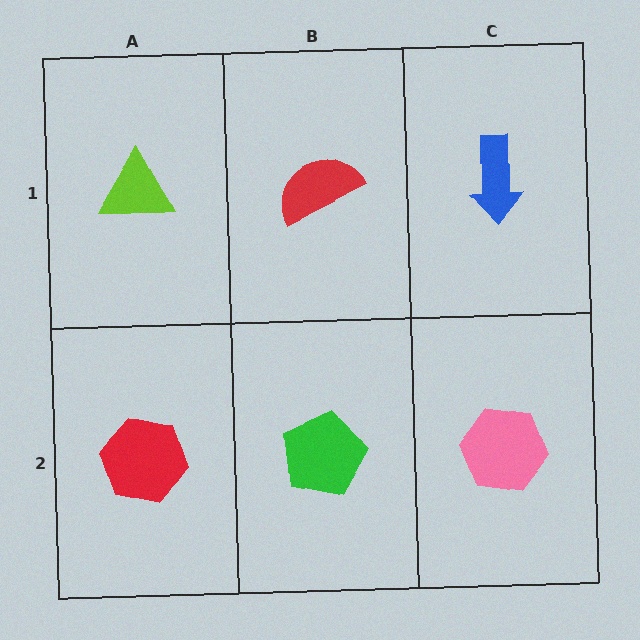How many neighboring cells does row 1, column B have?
3.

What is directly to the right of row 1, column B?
A blue arrow.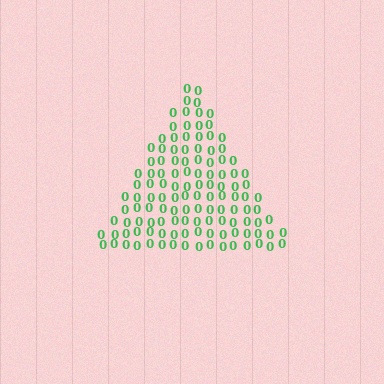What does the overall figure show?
The overall figure shows a triangle.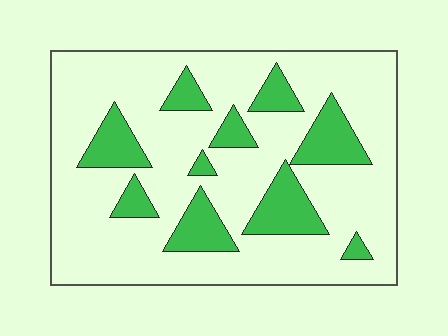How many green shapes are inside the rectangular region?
10.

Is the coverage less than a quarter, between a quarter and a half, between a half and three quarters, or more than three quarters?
Less than a quarter.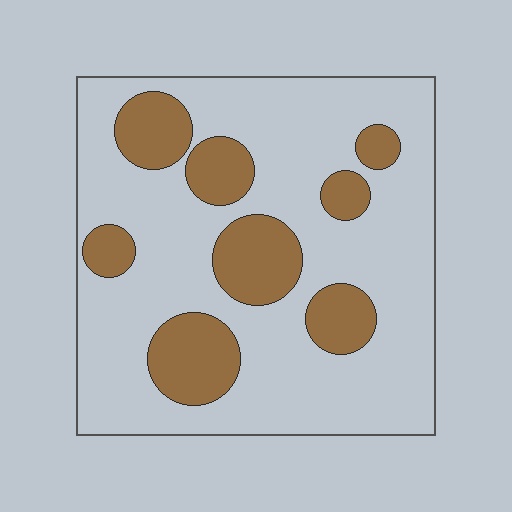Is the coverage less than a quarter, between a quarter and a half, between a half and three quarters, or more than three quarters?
Less than a quarter.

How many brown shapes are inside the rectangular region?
8.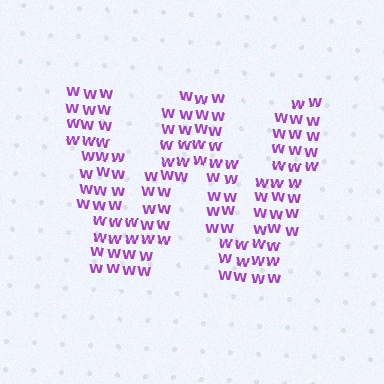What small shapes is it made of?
It is made of small letter W's.